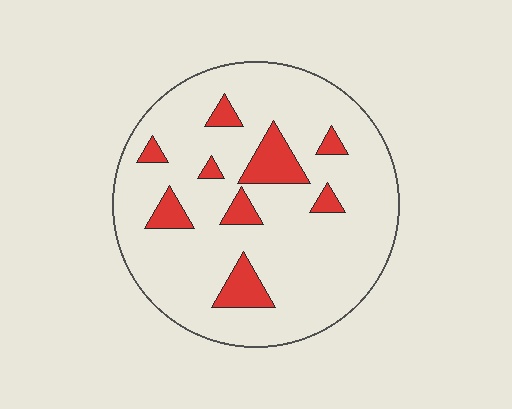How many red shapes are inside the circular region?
9.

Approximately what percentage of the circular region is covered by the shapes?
Approximately 15%.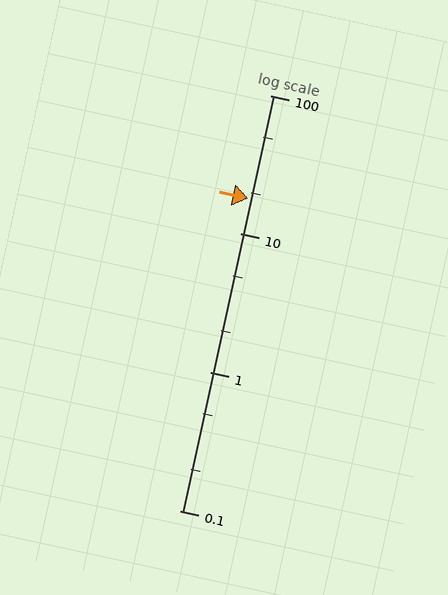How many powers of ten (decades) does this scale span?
The scale spans 3 decades, from 0.1 to 100.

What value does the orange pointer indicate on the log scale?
The pointer indicates approximately 18.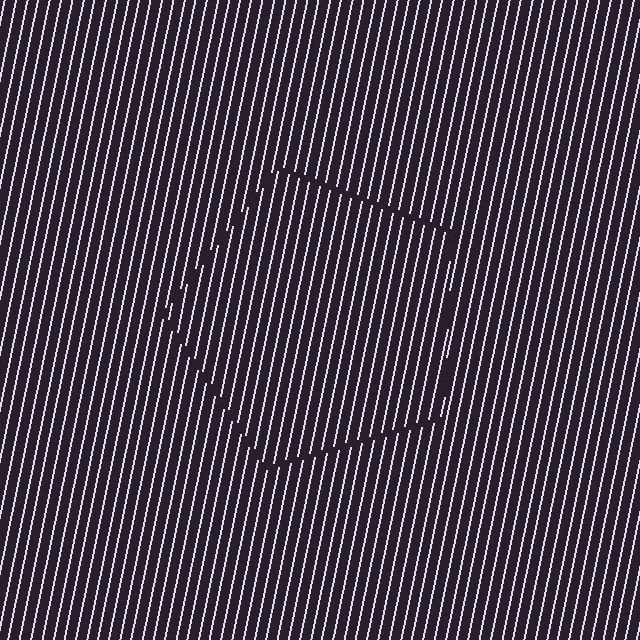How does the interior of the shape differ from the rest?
The interior of the shape contains the same grating, shifted by half a period — the contour is defined by the phase discontinuity where line-ends from the inner and outer gratings abut.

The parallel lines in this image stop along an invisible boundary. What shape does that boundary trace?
An illusory pentagon. The interior of the shape contains the same grating, shifted by half a period — the contour is defined by the phase discontinuity where line-ends from the inner and outer gratings abut.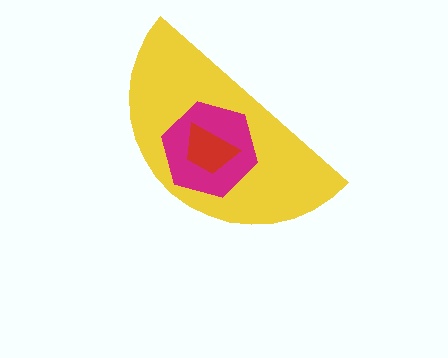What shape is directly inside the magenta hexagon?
The red trapezoid.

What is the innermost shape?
The red trapezoid.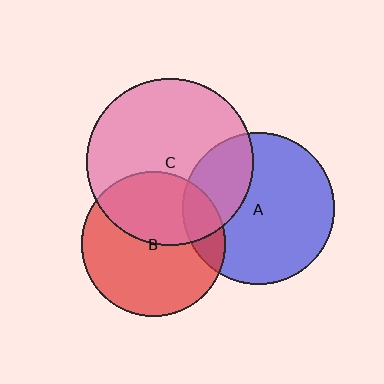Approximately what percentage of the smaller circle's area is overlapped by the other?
Approximately 15%.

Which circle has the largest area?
Circle C (pink).